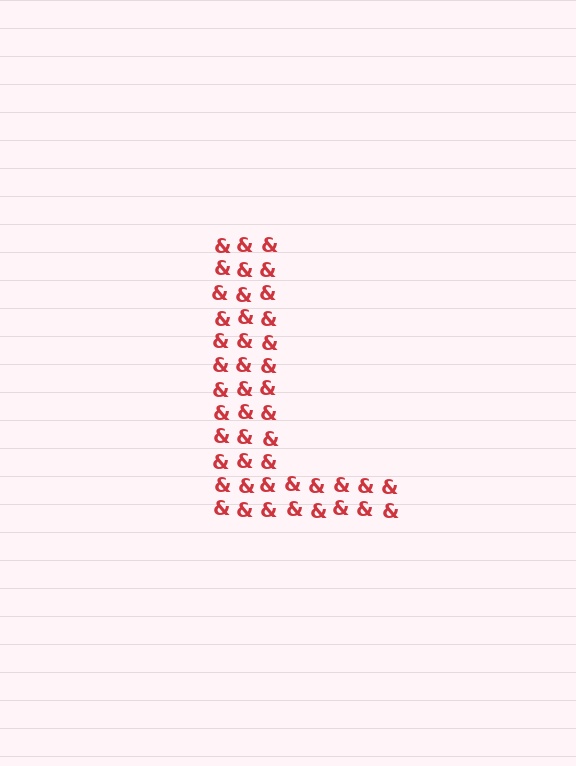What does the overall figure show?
The overall figure shows the letter L.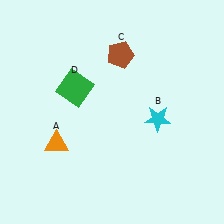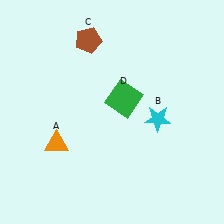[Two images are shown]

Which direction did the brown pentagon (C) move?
The brown pentagon (C) moved left.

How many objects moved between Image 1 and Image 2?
2 objects moved between the two images.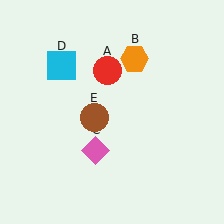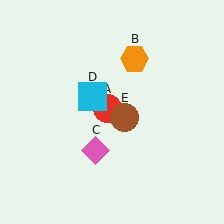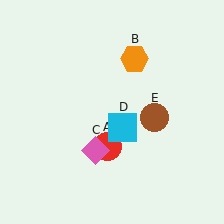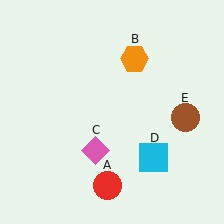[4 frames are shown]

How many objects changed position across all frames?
3 objects changed position: red circle (object A), cyan square (object D), brown circle (object E).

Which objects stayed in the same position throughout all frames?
Orange hexagon (object B) and pink diamond (object C) remained stationary.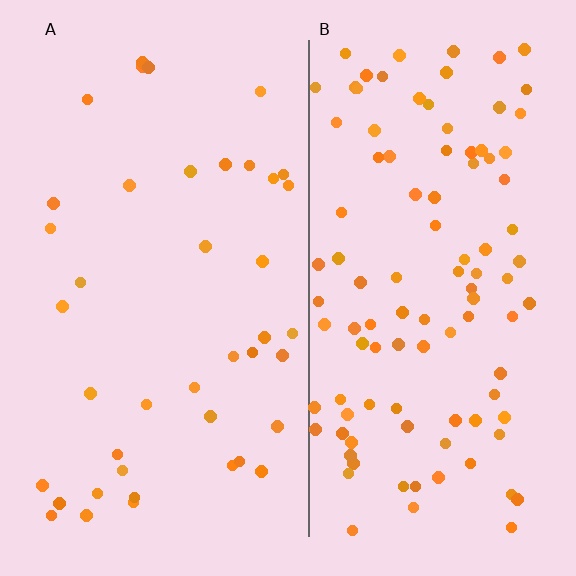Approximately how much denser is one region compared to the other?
Approximately 2.6× — region B over region A.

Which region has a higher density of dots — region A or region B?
B (the right).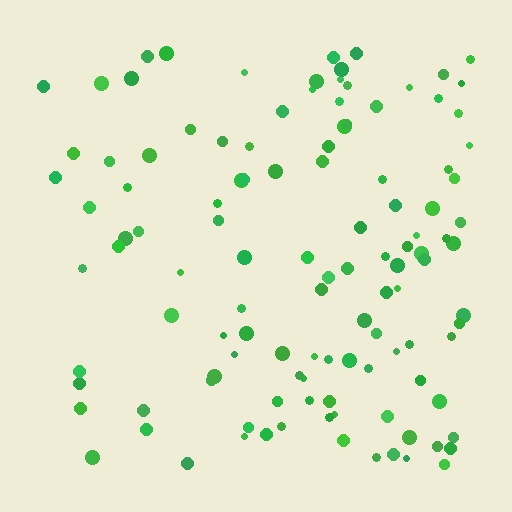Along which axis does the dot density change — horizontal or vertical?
Horizontal.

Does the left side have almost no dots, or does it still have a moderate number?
Still a moderate number, just noticeably fewer than the right.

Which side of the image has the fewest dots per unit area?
The left.